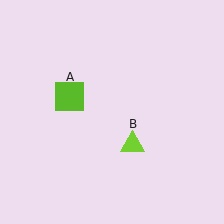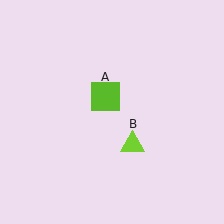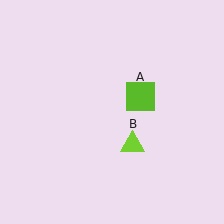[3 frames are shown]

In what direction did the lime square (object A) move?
The lime square (object A) moved right.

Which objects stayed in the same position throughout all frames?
Lime triangle (object B) remained stationary.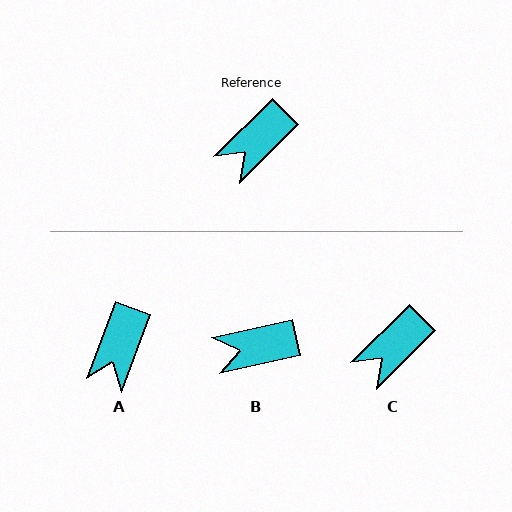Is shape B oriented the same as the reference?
No, it is off by about 32 degrees.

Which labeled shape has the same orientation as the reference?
C.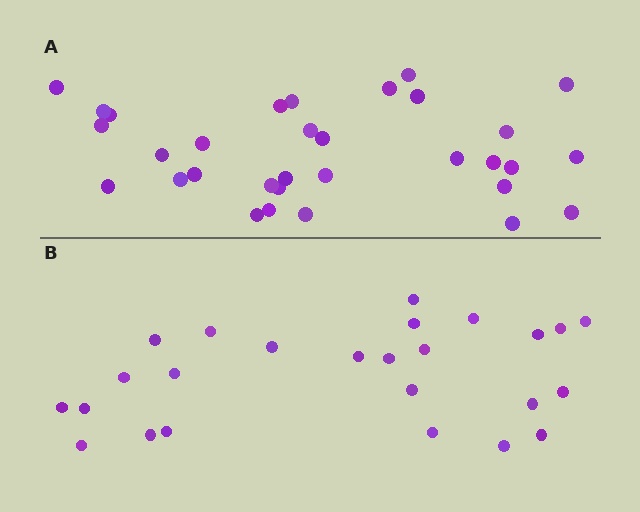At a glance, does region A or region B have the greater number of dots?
Region A (the top region) has more dots.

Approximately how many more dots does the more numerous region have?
Region A has roughly 8 or so more dots than region B.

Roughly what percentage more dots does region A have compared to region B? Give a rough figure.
About 30% more.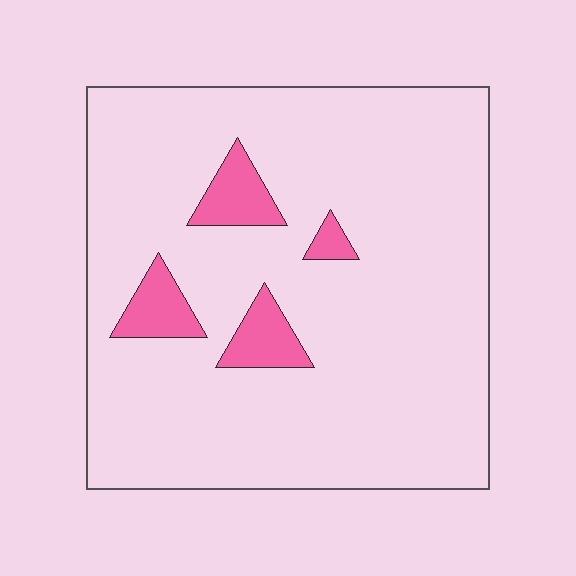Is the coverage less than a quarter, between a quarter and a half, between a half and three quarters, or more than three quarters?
Less than a quarter.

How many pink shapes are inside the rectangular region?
4.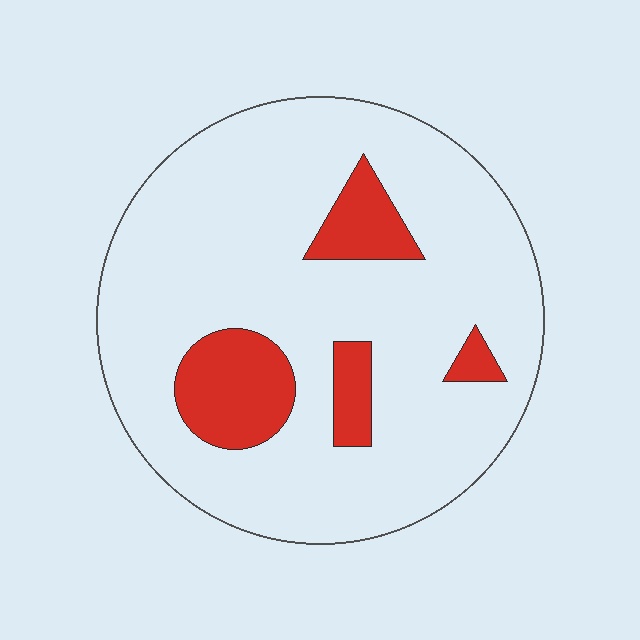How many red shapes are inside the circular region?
4.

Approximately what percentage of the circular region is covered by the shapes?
Approximately 15%.